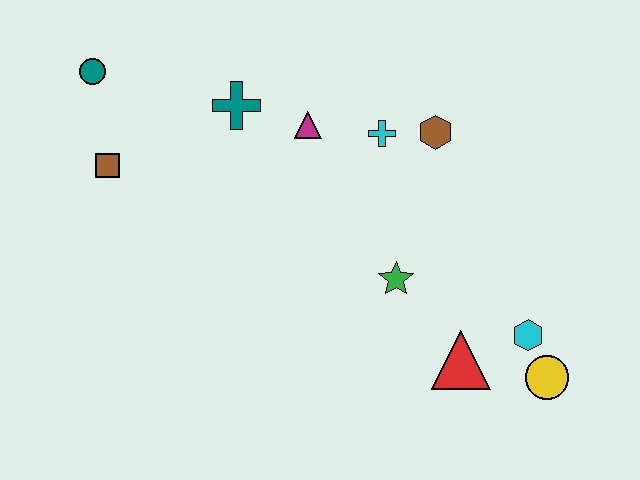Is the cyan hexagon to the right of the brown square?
Yes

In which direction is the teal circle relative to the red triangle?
The teal circle is to the left of the red triangle.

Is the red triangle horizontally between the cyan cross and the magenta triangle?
No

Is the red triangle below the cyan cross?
Yes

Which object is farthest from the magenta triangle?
The yellow circle is farthest from the magenta triangle.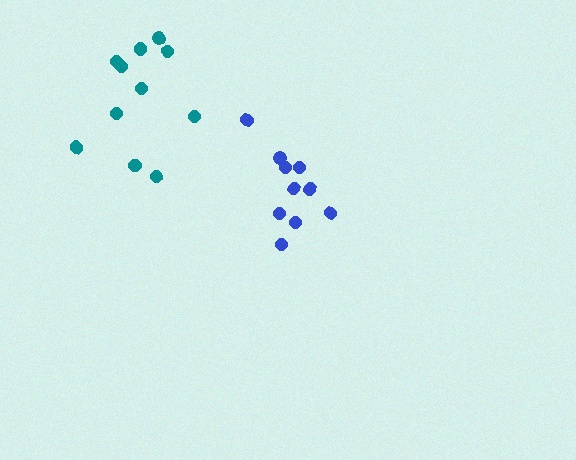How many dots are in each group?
Group 1: 11 dots, Group 2: 10 dots (21 total).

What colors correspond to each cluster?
The clusters are colored: teal, blue.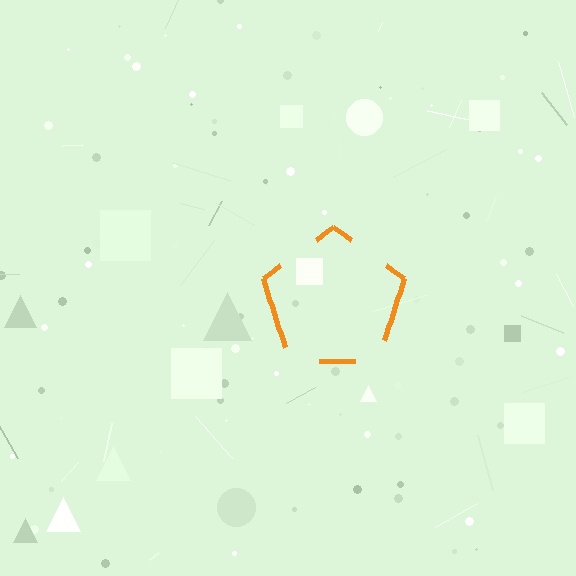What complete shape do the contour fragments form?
The contour fragments form a pentagon.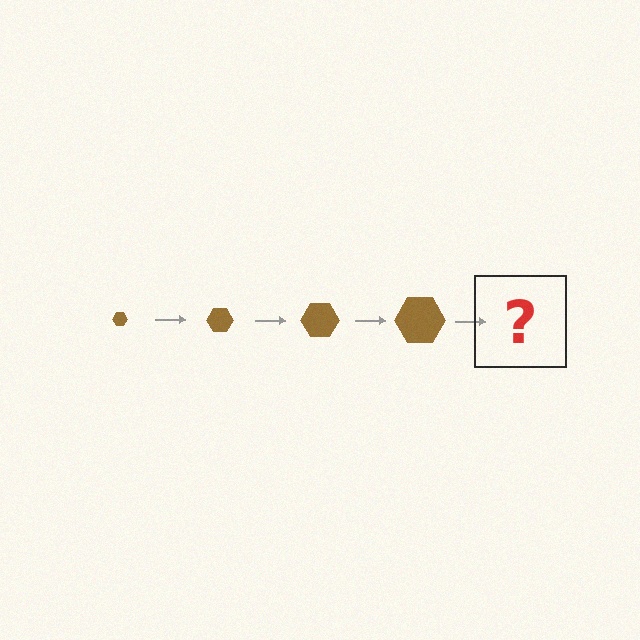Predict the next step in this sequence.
The next step is a brown hexagon, larger than the previous one.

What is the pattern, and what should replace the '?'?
The pattern is that the hexagon gets progressively larger each step. The '?' should be a brown hexagon, larger than the previous one.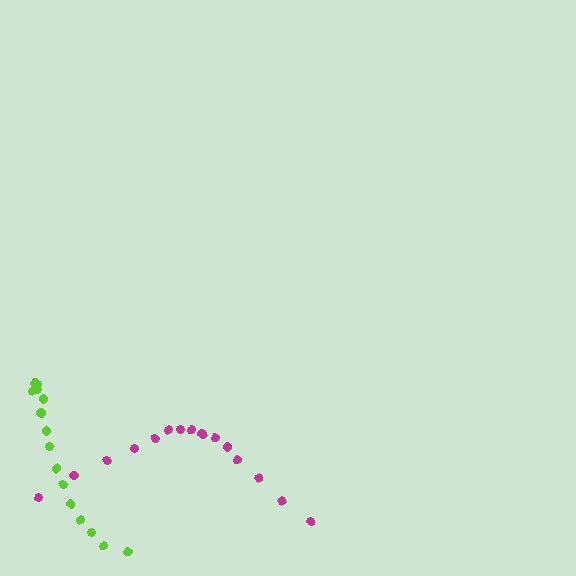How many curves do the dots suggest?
There are 2 distinct paths.